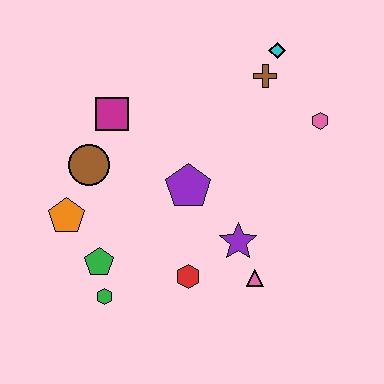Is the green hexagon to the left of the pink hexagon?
Yes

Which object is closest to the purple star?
The pink triangle is closest to the purple star.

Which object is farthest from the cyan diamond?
The green hexagon is farthest from the cyan diamond.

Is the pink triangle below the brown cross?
Yes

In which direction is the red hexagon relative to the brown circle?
The red hexagon is below the brown circle.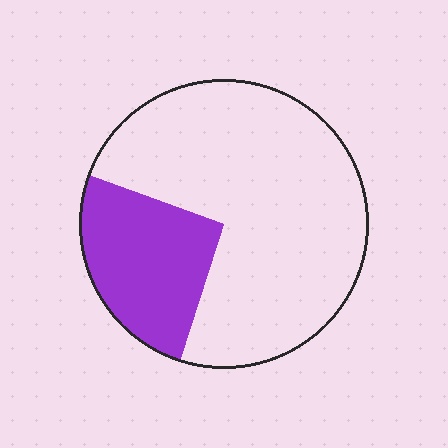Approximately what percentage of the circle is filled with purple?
Approximately 25%.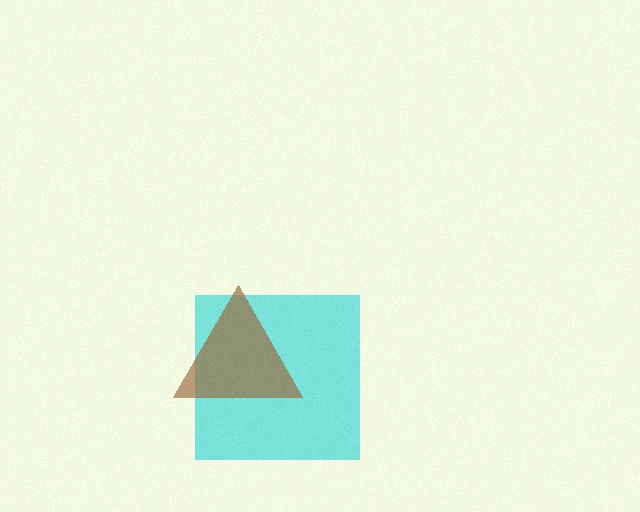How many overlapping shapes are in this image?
There are 2 overlapping shapes in the image.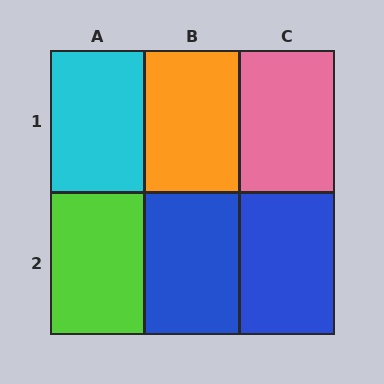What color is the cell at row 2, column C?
Blue.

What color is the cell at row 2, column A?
Lime.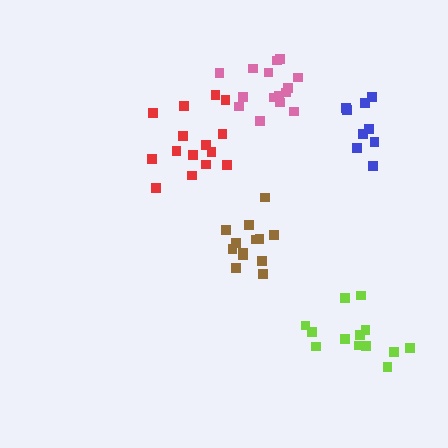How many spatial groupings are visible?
There are 5 spatial groupings.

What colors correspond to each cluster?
The clusters are colored: red, brown, lime, blue, pink.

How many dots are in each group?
Group 1: 15 dots, Group 2: 13 dots, Group 3: 13 dots, Group 4: 9 dots, Group 5: 15 dots (65 total).